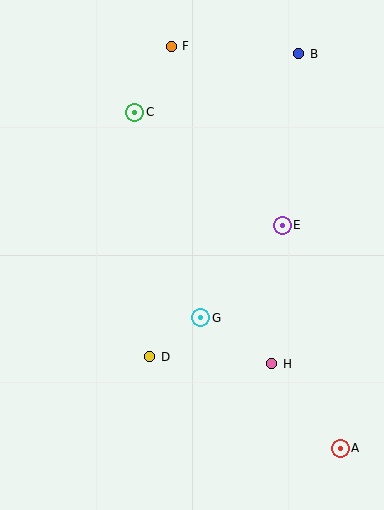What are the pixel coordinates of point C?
Point C is at (135, 112).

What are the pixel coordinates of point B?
Point B is at (299, 54).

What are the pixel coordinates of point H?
Point H is at (272, 364).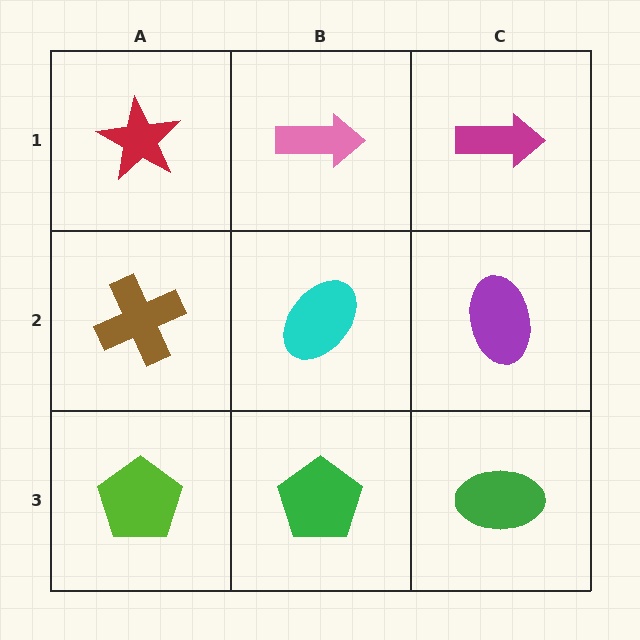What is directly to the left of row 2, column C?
A cyan ellipse.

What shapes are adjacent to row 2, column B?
A pink arrow (row 1, column B), a green pentagon (row 3, column B), a brown cross (row 2, column A), a purple ellipse (row 2, column C).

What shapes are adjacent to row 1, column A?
A brown cross (row 2, column A), a pink arrow (row 1, column B).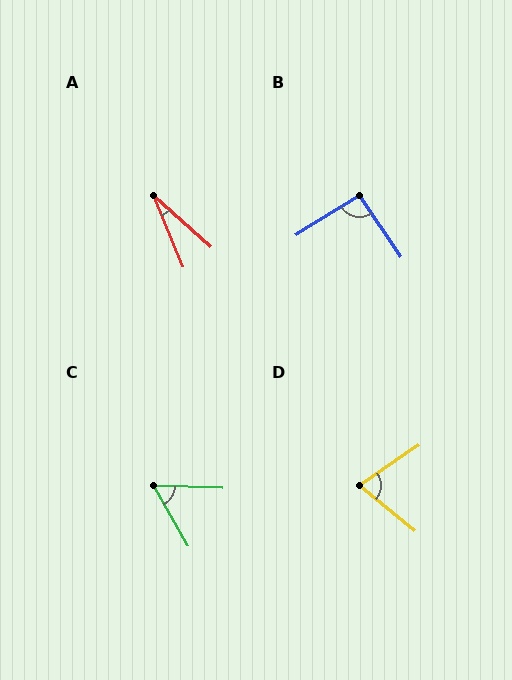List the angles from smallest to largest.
A (25°), C (59°), D (74°), B (92°).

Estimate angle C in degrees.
Approximately 59 degrees.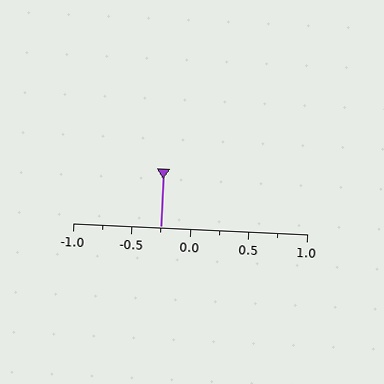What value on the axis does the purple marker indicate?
The marker indicates approximately -0.25.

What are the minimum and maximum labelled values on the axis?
The axis runs from -1.0 to 1.0.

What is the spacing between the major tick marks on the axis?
The major ticks are spaced 0.5 apart.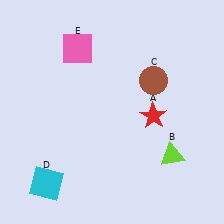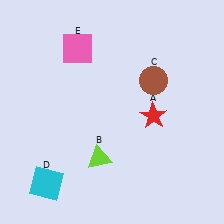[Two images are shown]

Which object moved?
The lime triangle (B) moved left.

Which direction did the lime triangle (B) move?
The lime triangle (B) moved left.